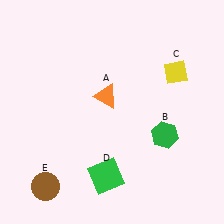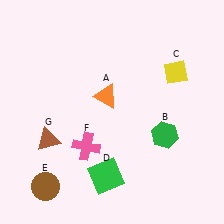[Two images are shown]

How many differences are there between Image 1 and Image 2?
There are 2 differences between the two images.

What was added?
A pink cross (F), a brown triangle (G) were added in Image 2.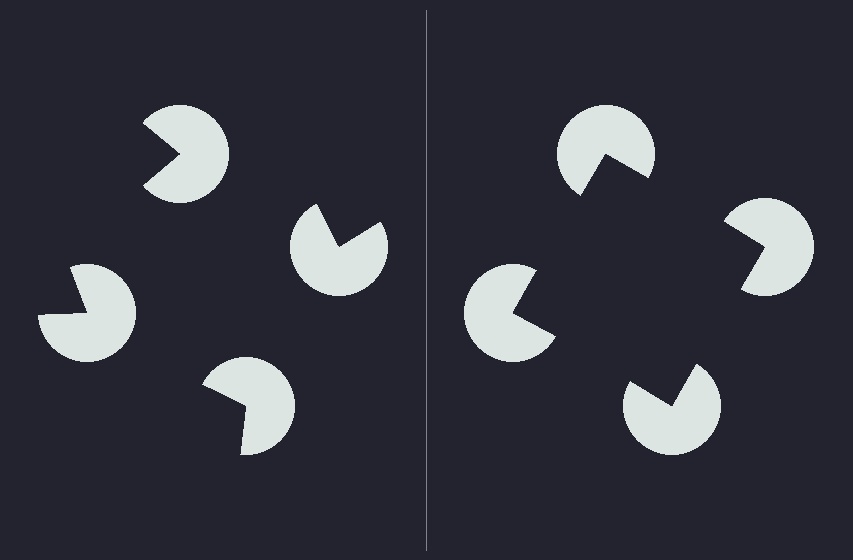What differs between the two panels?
The pac-man discs are positioned identically on both sides; only the wedge orientations differ. On the right they align to a square; on the left they are misaligned.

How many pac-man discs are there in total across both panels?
8 — 4 on each side.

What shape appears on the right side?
An illusory square.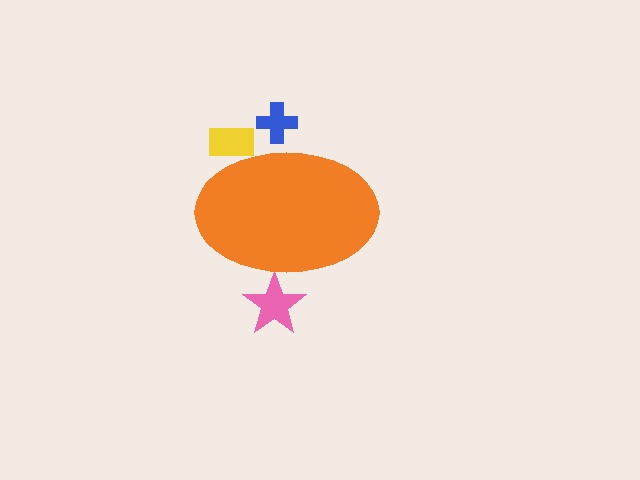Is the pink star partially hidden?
Yes, the pink star is partially hidden behind the orange ellipse.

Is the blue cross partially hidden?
Yes, the blue cross is partially hidden behind the orange ellipse.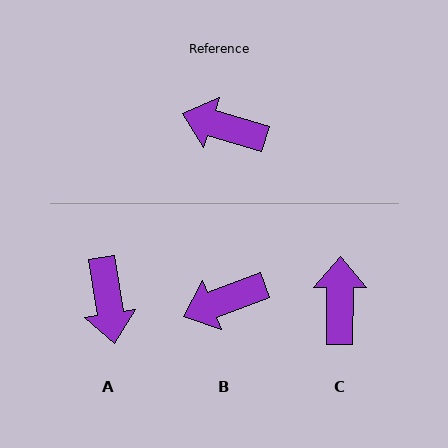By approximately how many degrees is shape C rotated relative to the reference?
Approximately 73 degrees clockwise.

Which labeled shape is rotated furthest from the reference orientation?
A, about 116 degrees away.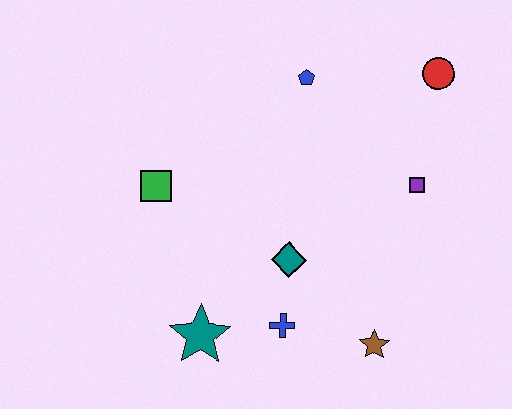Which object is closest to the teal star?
The blue cross is closest to the teal star.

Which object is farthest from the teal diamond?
The red circle is farthest from the teal diamond.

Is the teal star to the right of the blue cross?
No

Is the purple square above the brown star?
Yes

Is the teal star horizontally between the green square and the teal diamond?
Yes